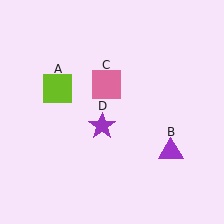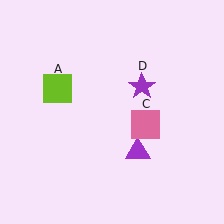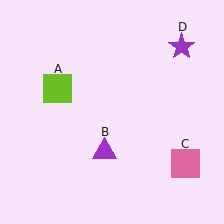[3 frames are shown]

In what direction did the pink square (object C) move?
The pink square (object C) moved down and to the right.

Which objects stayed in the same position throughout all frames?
Lime square (object A) remained stationary.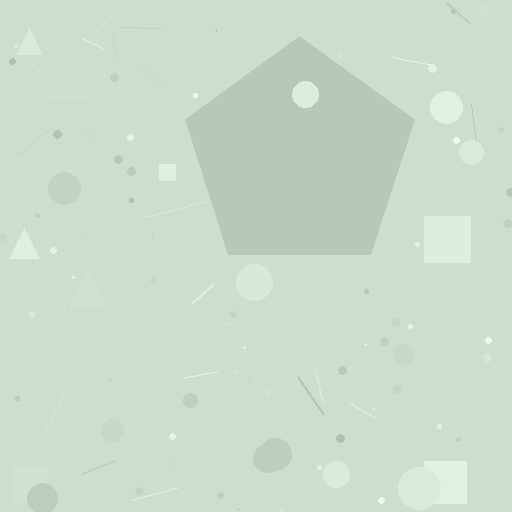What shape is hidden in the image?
A pentagon is hidden in the image.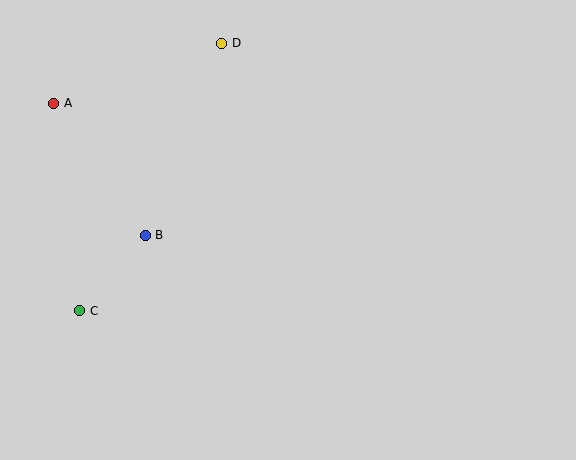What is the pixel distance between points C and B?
The distance between C and B is 100 pixels.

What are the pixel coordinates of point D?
Point D is at (222, 43).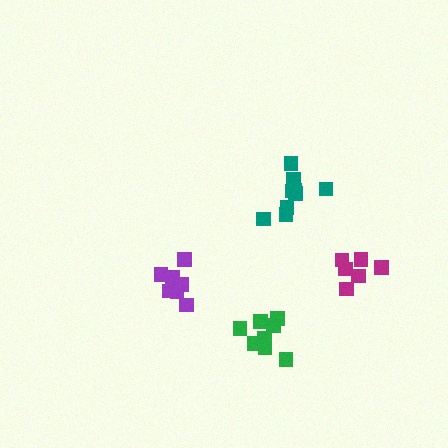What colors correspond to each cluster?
The clusters are colored: green, teal, magenta, purple.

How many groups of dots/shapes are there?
There are 4 groups.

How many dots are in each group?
Group 1: 8 dots, Group 2: 9 dots, Group 3: 6 dots, Group 4: 8 dots (31 total).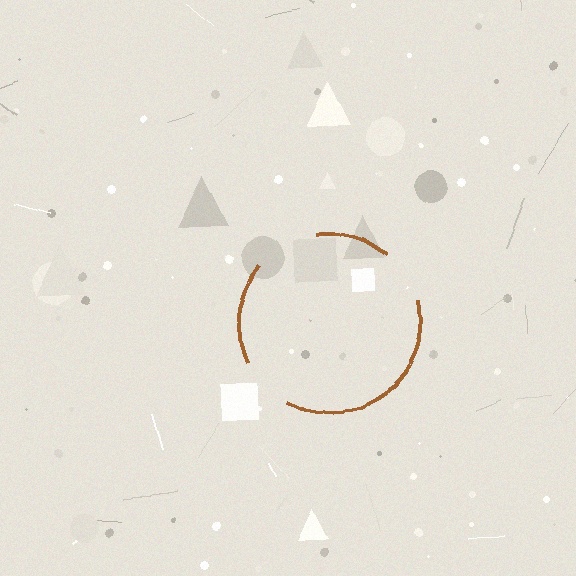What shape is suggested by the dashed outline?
The dashed outline suggests a circle.